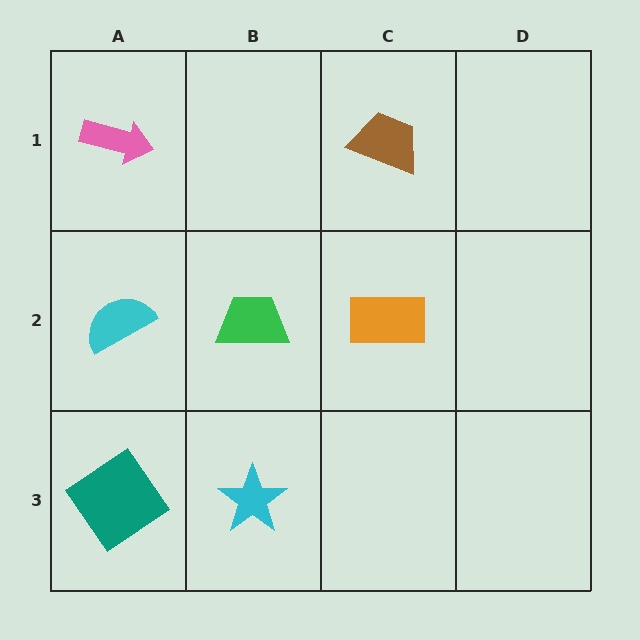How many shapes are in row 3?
2 shapes.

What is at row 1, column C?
A brown trapezoid.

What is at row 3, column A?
A teal diamond.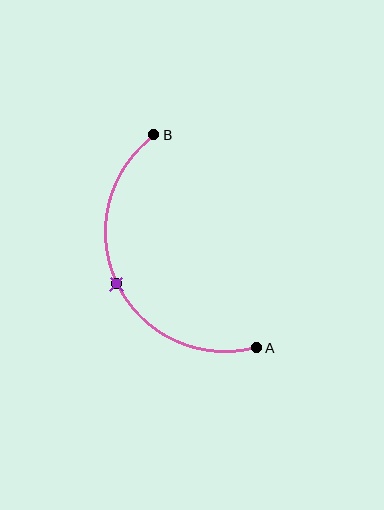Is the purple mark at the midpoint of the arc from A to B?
Yes. The purple mark lies on the arc at equal arc-length from both A and B — it is the arc midpoint.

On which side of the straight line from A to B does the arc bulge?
The arc bulges to the left of the straight line connecting A and B.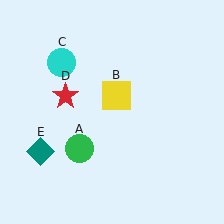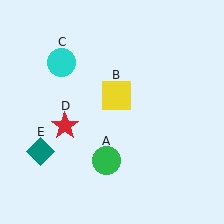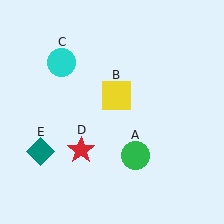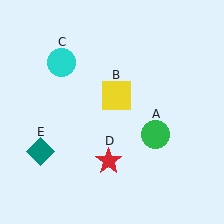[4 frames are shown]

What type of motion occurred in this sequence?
The green circle (object A), red star (object D) rotated counterclockwise around the center of the scene.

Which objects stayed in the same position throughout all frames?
Yellow square (object B) and cyan circle (object C) and teal diamond (object E) remained stationary.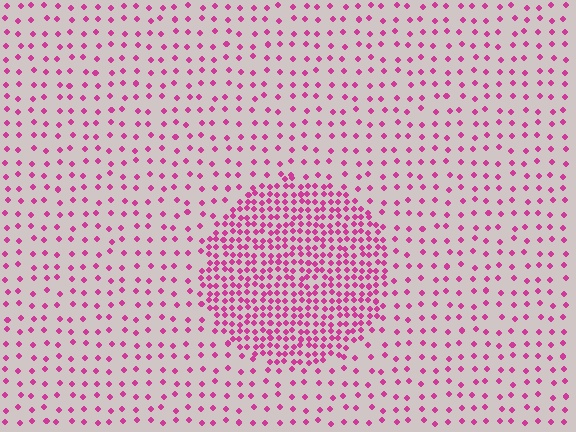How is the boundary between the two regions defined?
The boundary is defined by a change in element density (approximately 2.9x ratio). All elements are the same color, size, and shape.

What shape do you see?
I see a circle.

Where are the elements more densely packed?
The elements are more densely packed inside the circle boundary.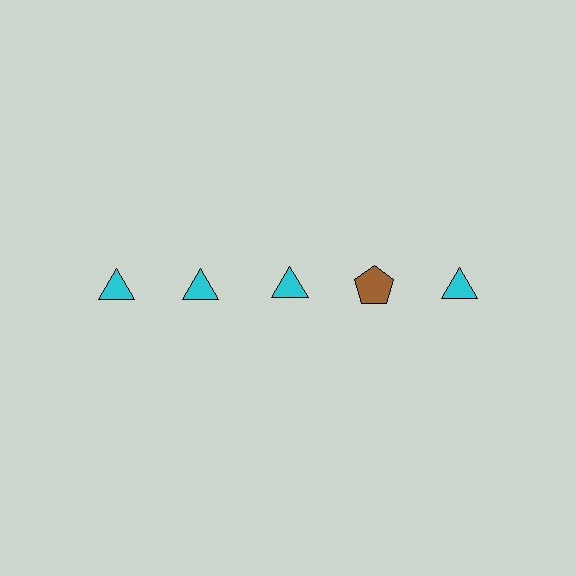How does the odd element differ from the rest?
It differs in both color (brown instead of cyan) and shape (pentagon instead of triangle).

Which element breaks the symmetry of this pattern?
The brown pentagon in the top row, second from right column breaks the symmetry. All other shapes are cyan triangles.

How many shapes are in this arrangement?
There are 5 shapes arranged in a grid pattern.